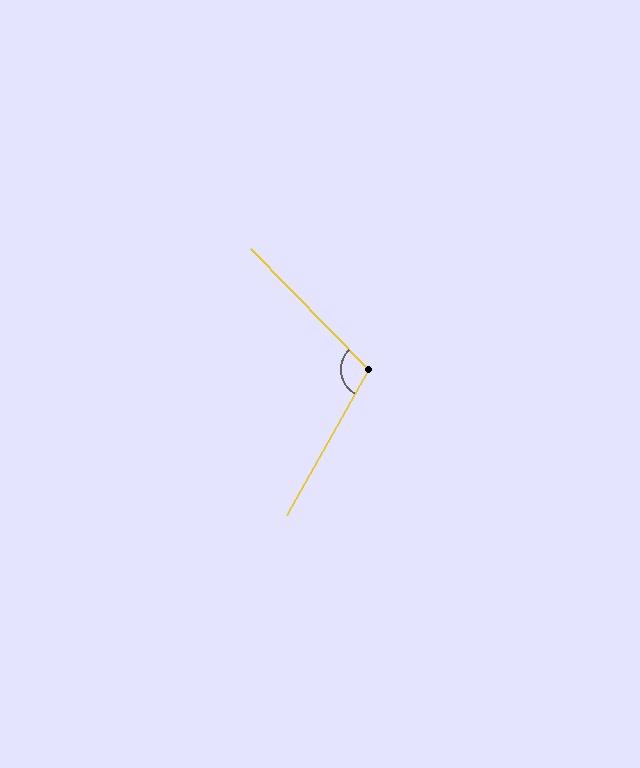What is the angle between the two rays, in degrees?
Approximately 107 degrees.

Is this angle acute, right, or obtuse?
It is obtuse.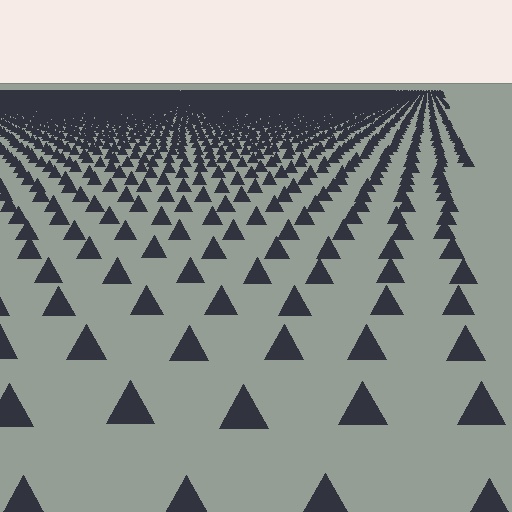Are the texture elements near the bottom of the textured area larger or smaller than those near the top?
Larger. Near the bottom, elements are closer to the viewer and appear at a bigger on-screen size.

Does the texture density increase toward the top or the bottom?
Density increases toward the top.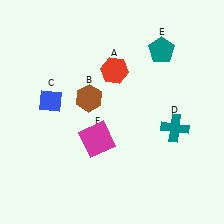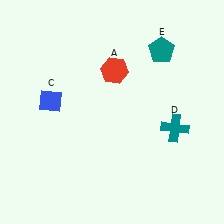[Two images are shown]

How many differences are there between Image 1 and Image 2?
There are 2 differences between the two images.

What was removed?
The brown hexagon (B), the magenta square (F) were removed in Image 2.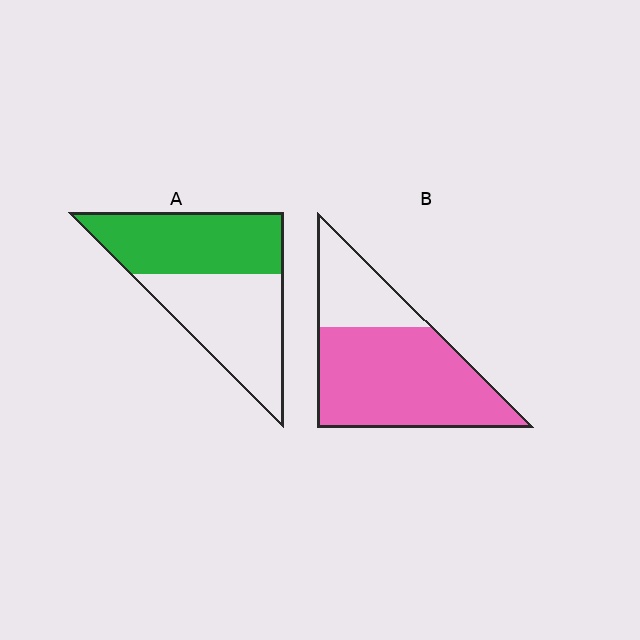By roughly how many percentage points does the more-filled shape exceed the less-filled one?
By roughly 25 percentage points (B over A).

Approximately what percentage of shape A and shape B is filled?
A is approximately 50% and B is approximately 70%.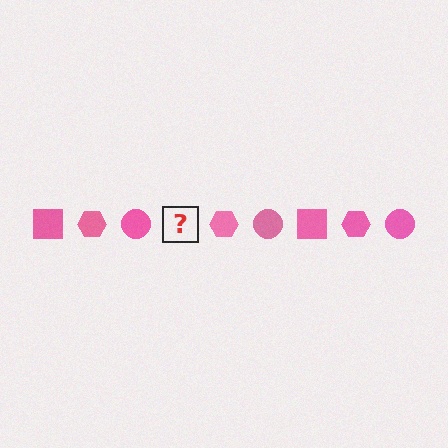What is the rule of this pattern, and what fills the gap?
The rule is that the pattern cycles through square, hexagon, circle shapes in pink. The gap should be filled with a pink square.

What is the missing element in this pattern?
The missing element is a pink square.